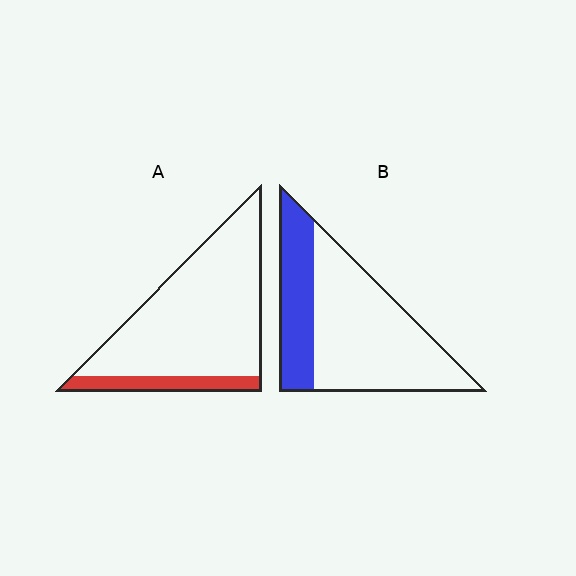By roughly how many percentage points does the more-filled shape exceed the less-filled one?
By roughly 15 percentage points (B over A).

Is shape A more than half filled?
No.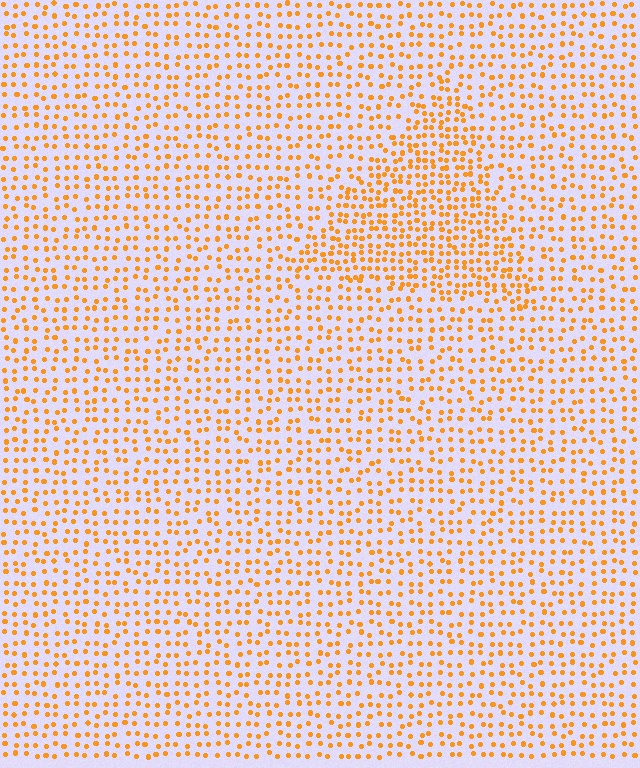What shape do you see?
I see a triangle.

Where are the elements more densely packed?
The elements are more densely packed inside the triangle boundary.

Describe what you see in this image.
The image contains small orange elements arranged at two different densities. A triangle-shaped region is visible where the elements are more densely packed than the surrounding area.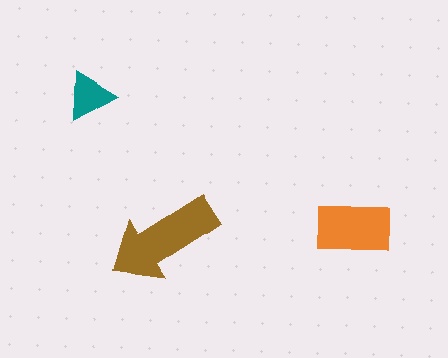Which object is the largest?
The brown arrow.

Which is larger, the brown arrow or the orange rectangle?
The brown arrow.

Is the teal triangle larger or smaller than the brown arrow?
Smaller.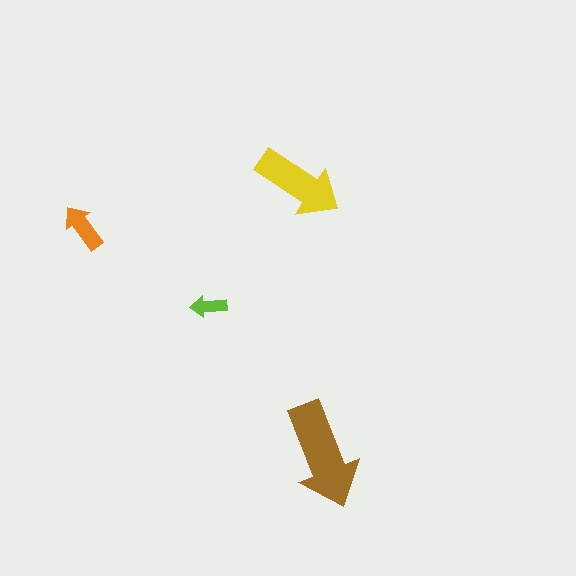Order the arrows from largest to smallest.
the brown one, the yellow one, the orange one, the lime one.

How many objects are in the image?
There are 4 objects in the image.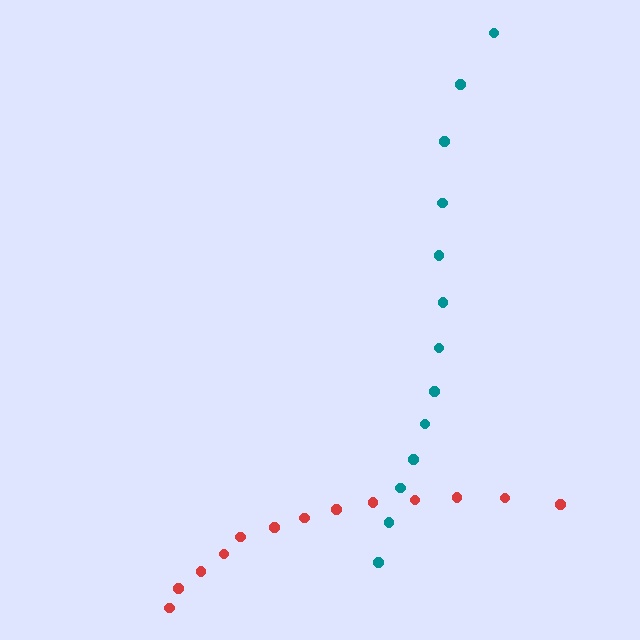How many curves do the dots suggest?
There are 2 distinct paths.